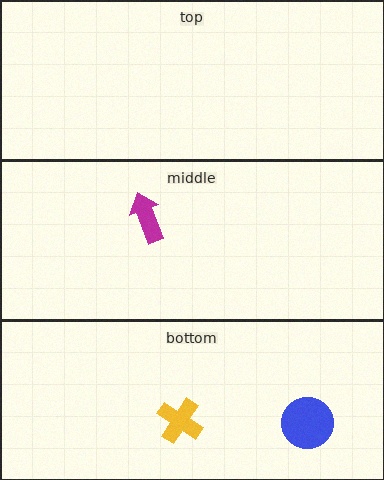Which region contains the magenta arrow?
The middle region.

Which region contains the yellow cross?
The bottom region.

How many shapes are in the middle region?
1.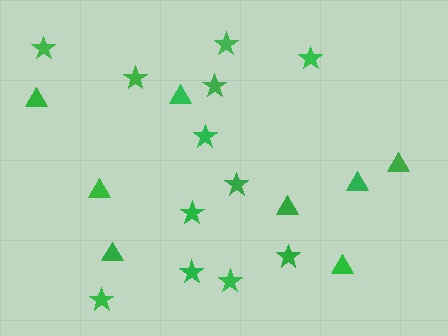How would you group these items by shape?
There are 2 groups: one group of stars (12) and one group of triangles (8).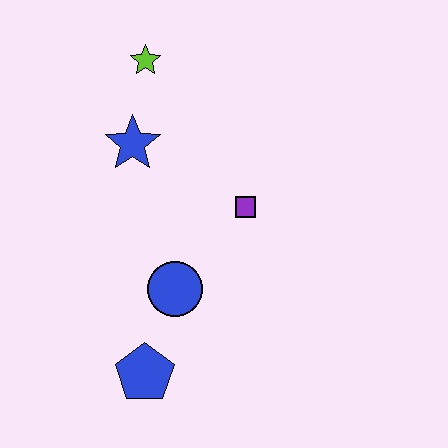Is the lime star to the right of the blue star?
Yes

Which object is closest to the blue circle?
The blue pentagon is closest to the blue circle.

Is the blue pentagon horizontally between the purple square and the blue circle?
No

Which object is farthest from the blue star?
The blue pentagon is farthest from the blue star.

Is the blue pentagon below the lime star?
Yes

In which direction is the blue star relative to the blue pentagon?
The blue star is above the blue pentagon.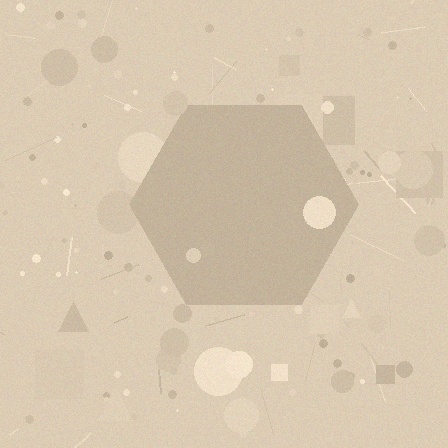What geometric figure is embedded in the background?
A hexagon is embedded in the background.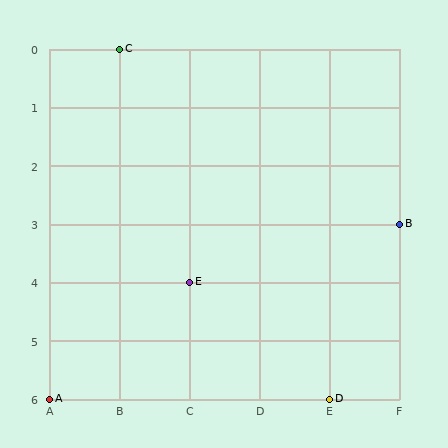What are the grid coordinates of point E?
Point E is at grid coordinates (C, 4).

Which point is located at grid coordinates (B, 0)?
Point C is at (B, 0).